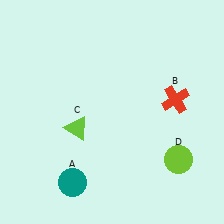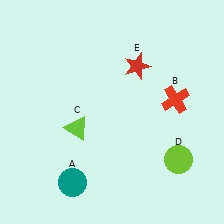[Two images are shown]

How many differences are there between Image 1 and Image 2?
There is 1 difference between the two images.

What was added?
A red star (E) was added in Image 2.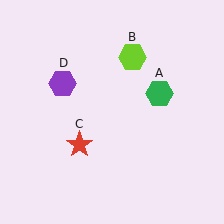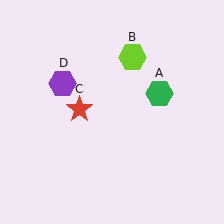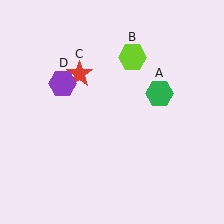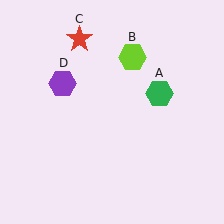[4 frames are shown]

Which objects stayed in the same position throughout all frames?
Green hexagon (object A) and lime hexagon (object B) and purple hexagon (object D) remained stationary.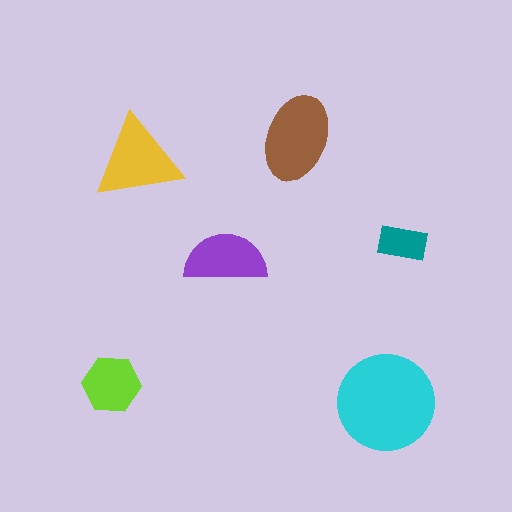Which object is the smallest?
The teal rectangle.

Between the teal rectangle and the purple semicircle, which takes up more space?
The purple semicircle.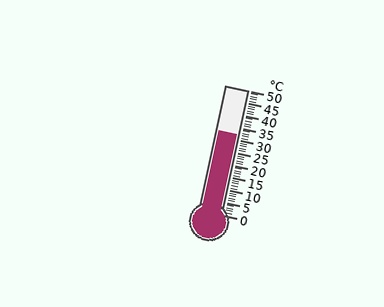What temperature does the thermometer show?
The thermometer shows approximately 32°C.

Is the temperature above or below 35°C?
The temperature is below 35°C.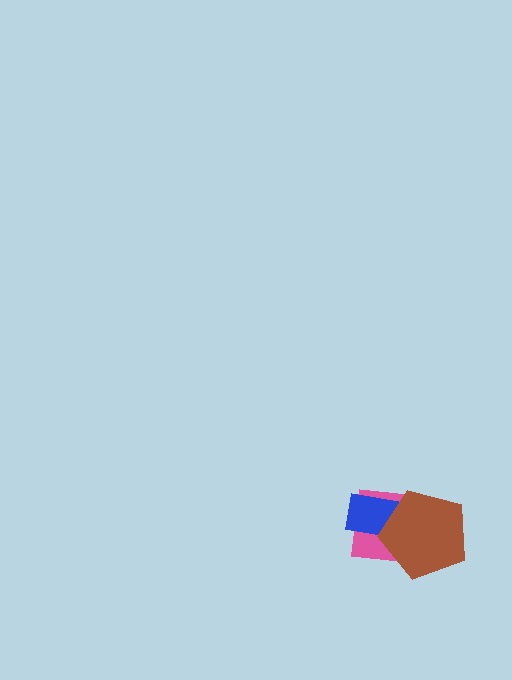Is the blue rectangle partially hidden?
Yes, it is partially covered by another shape.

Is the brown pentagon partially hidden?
No, no other shape covers it.